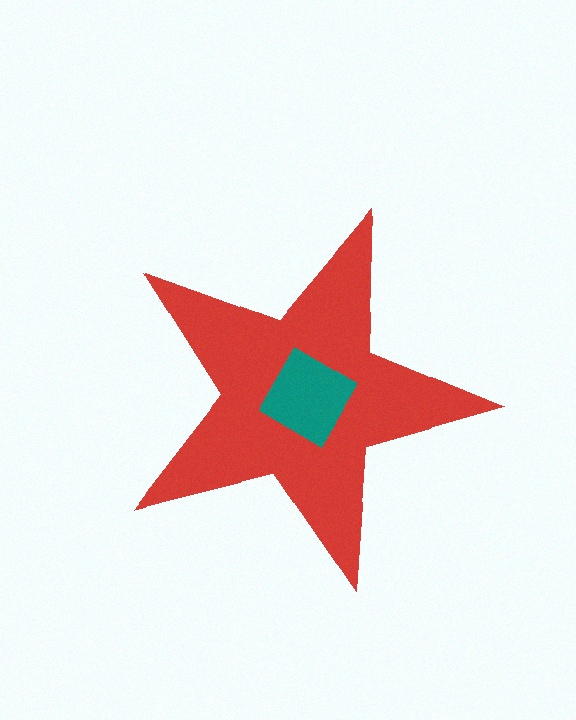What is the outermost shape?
The red star.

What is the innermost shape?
The teal diamond.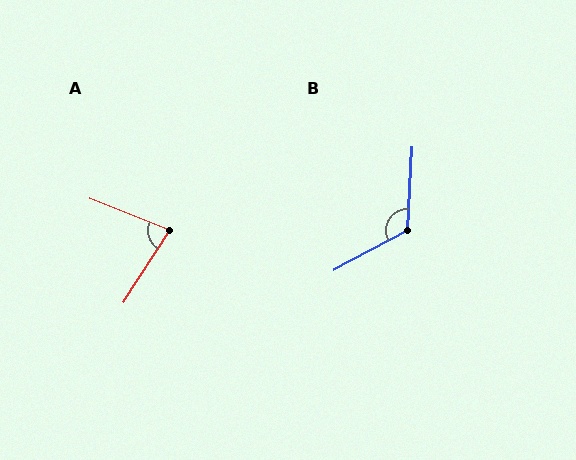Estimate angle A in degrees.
Approximately 79 degrees.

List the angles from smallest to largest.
A (79°), B (122°).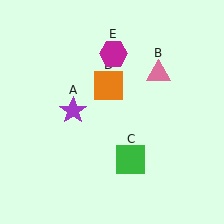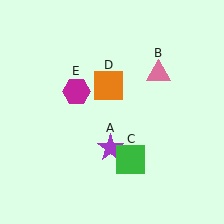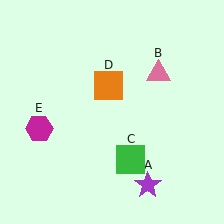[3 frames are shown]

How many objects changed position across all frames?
2 objects changed position: purple star (object A), magenta hexagon (object E).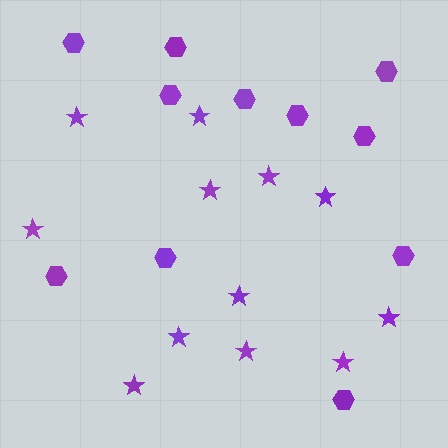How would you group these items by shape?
There are 2 groups: one group of stars (12) and one group of hexagons (11).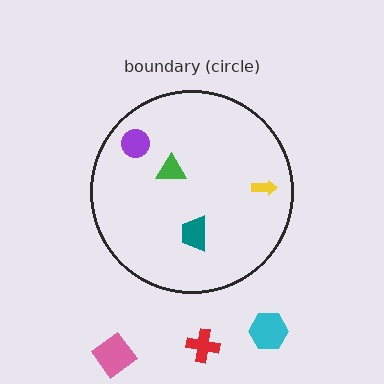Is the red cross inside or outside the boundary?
Outside.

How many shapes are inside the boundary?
4 inside, 3 outside.